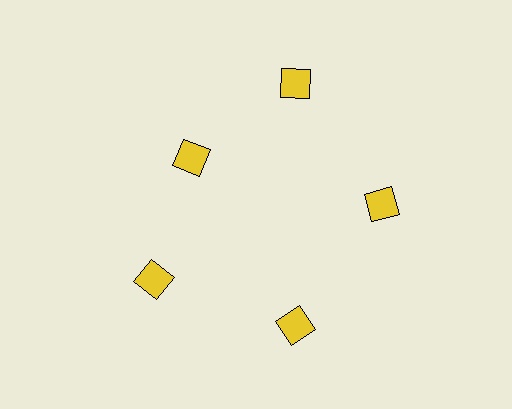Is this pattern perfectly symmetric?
No. The 5 yellow diamonds are arranged in a ring, but one element near the 10 o'clock position is pulled inward toward the center, breaking the 5-fold rotational symmetry.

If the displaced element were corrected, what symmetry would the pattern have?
It would have 5-fold rotational symmetry — the pattern would map onto itself every 72 degrees.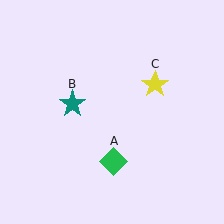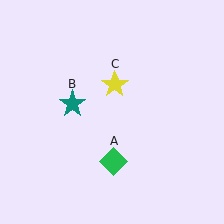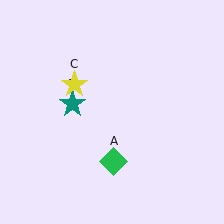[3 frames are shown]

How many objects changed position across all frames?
1 object changed position: yellow star (object C).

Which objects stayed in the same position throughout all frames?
Green diamond (object A) and teal star (object B) remained stationary.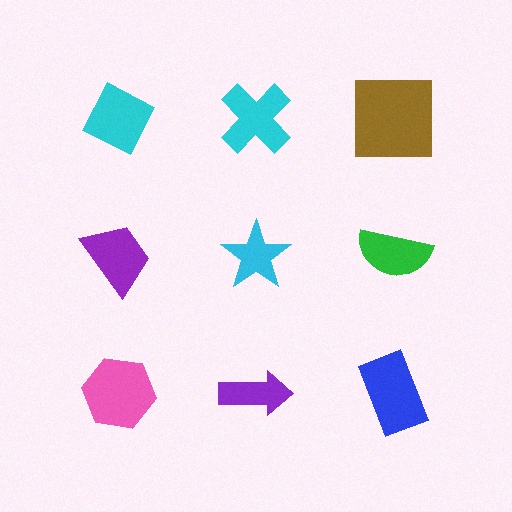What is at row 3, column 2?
A purple arrow.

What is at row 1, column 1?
A cyan diamond.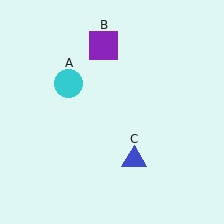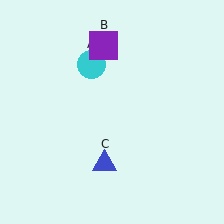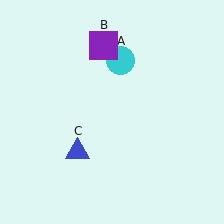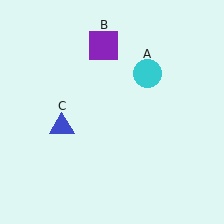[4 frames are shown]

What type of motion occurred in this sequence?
The cyan circle (object A), blue triangle (object C) rotated clockwise around the center of the scene.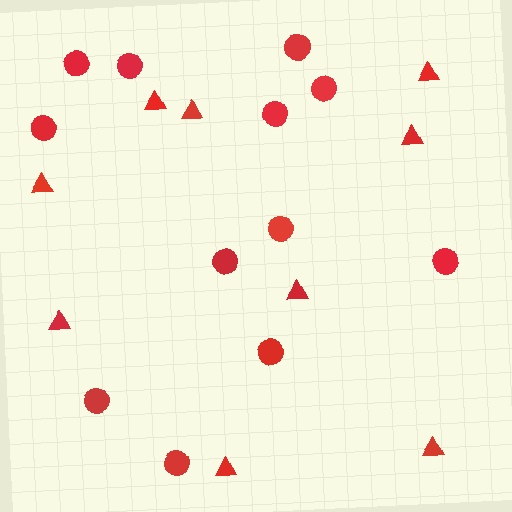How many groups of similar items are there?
There are 2 groups: one group of circles (12) and one group of triangles (9).